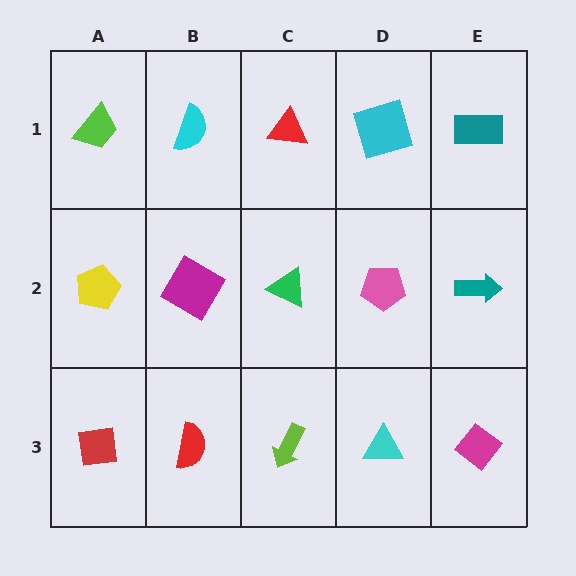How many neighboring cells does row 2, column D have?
4.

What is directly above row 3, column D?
A pink pentagon.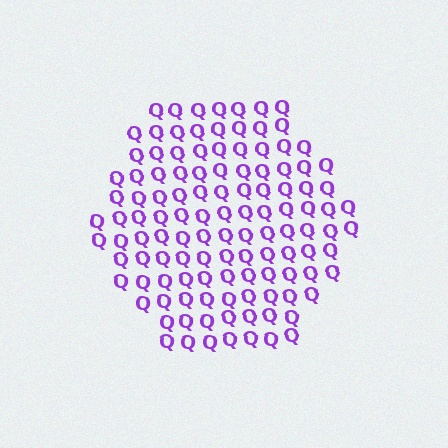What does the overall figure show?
The overall figure shows a hexagon.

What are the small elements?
The small elements are letter Q's.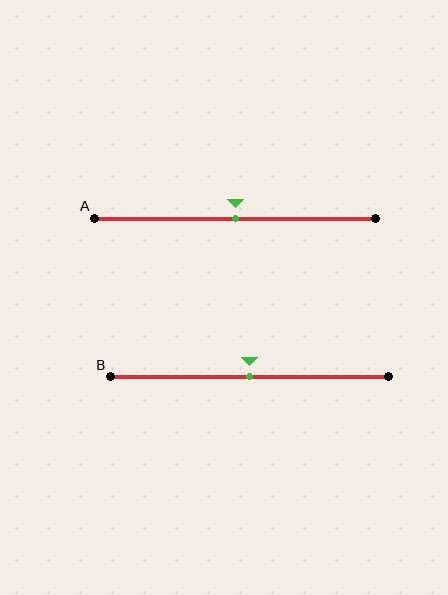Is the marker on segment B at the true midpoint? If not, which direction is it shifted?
Yes, the marker on segment B is at the true midpoint.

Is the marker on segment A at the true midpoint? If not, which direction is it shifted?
Yes, the marker on segment A is at the true midpoint.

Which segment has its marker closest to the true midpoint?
Segment A has its marker closest to the true midpoint.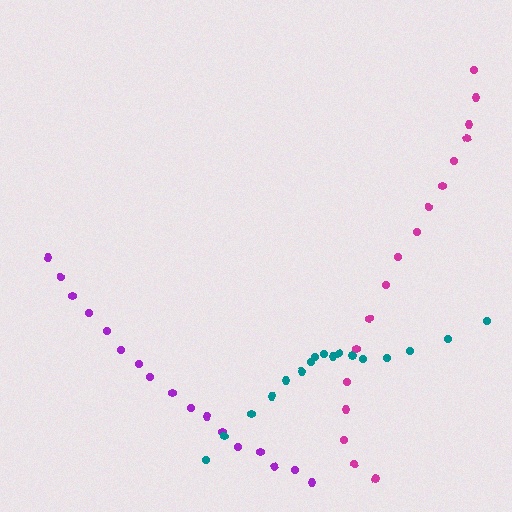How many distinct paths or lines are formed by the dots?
There are 3 distinct paths.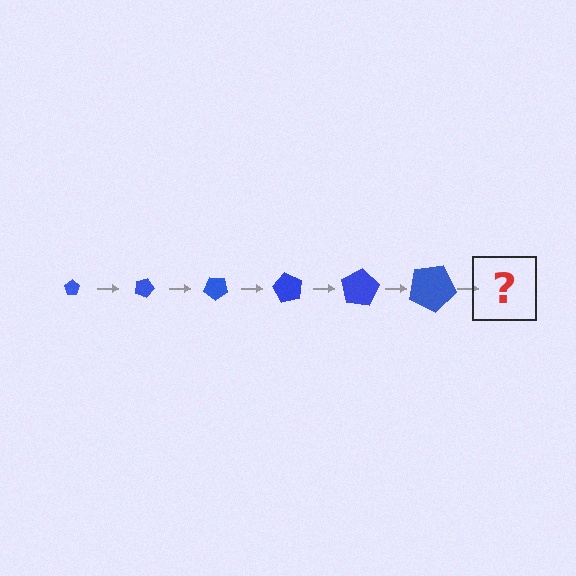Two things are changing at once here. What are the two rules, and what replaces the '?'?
The two rules are that the pentagon grows larger each step and it rotates 20 degrees each step. The '?' should be a pentagon, larger than the previous one and rotated 120 degrees from the start.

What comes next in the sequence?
The next element should be a pentagon, larger than the previous one and rotated 120 degrees from the start.